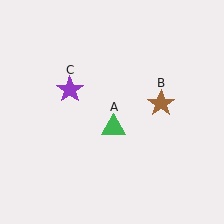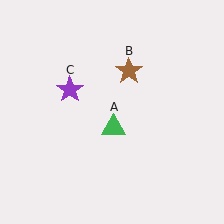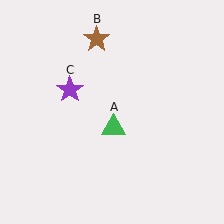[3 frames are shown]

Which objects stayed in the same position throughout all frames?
Green triangle (object A) and purple star (object C) remained stationary.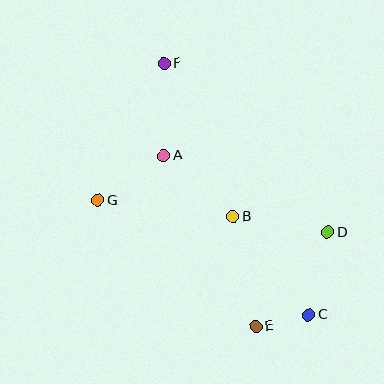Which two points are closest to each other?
Points C and E are closest to each other.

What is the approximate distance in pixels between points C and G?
The distance between C and G is approximately 240 pixels.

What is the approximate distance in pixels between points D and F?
The distance between D and F is approximately 235 pixels.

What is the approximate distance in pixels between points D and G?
The distance between D and G is approximately 232 pixels.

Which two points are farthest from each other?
Points C and F are farthest from each other.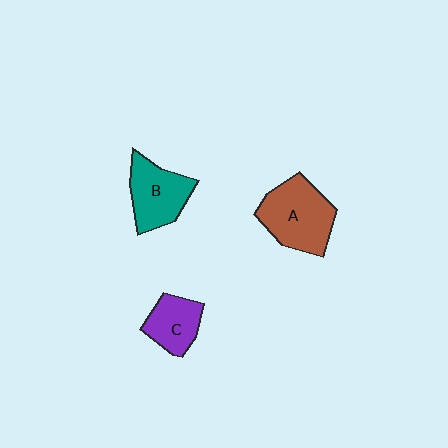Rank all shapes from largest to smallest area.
From largest to smallest: A (brown), B (teal), C (purple).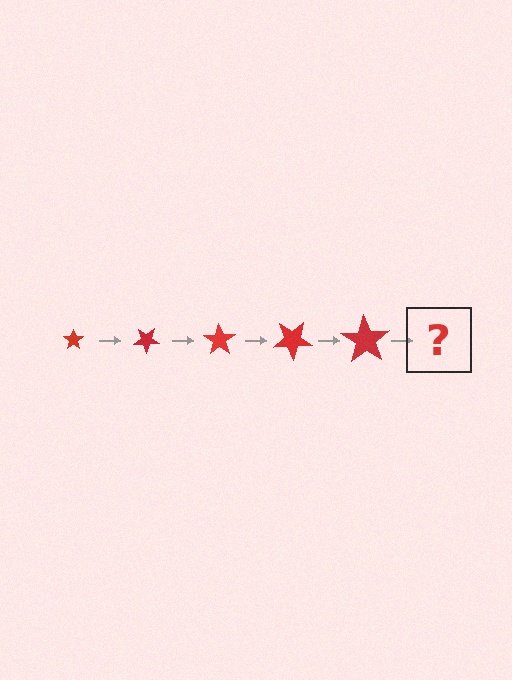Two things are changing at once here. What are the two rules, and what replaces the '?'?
The two rules are that the star grows larger each step and it rotates 35 degrees each step. The '?' should be a star, larger than the previous one and rotated 175 degrees from the start.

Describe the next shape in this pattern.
It should be a star, larger than the previous one and rotated 175 degrees from the start.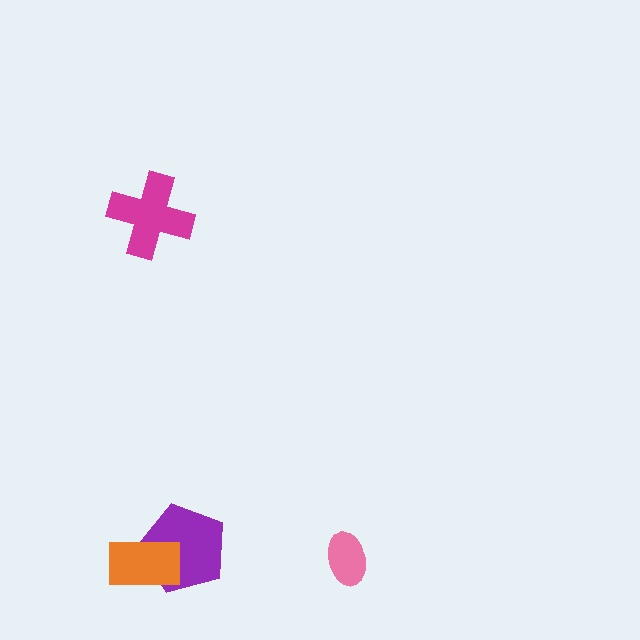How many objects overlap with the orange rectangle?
1 object overlaps with the orange rectangle.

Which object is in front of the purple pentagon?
The orange rectangle is in front of the purple pentagon.